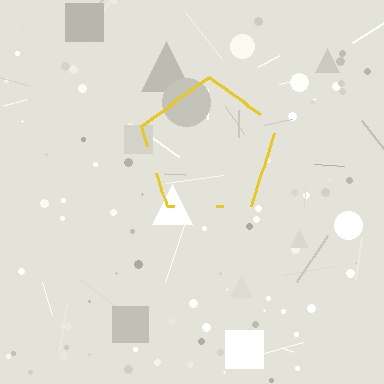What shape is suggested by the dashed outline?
The dashed outline suggests a pentagon.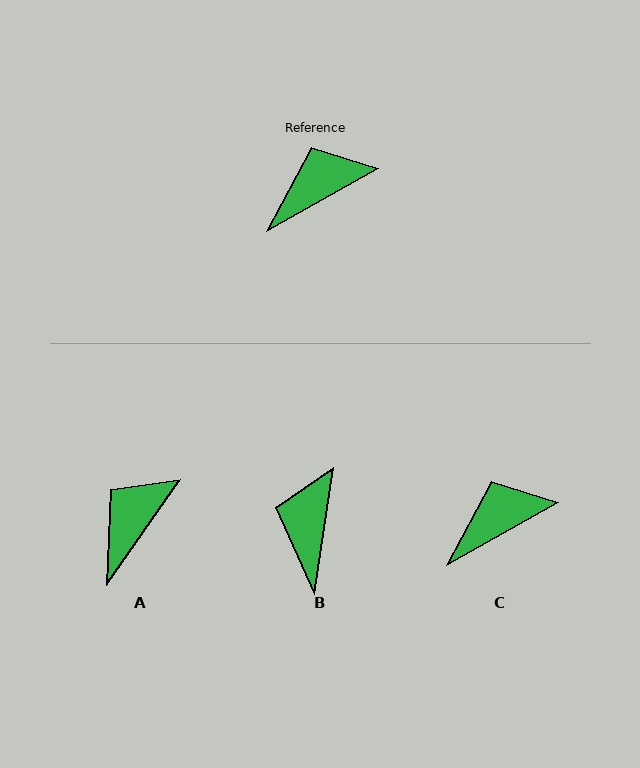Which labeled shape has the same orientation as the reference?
C.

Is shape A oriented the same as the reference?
No, it is off by about 26 degrees.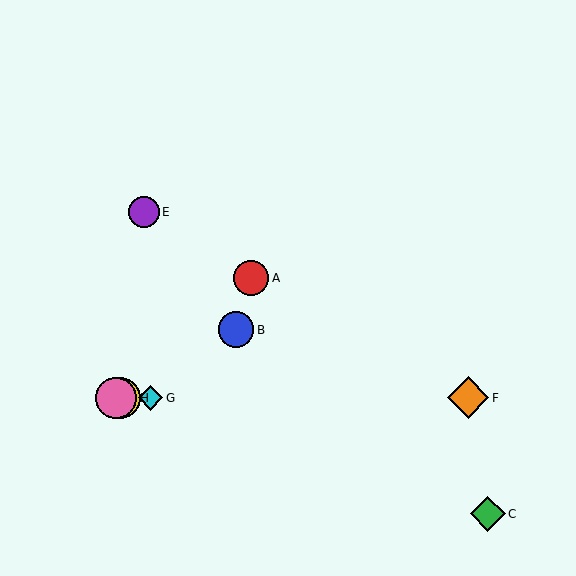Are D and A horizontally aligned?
No, D is at y≈398 and A is at y≈278.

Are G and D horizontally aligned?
Yes, both are at y≈398.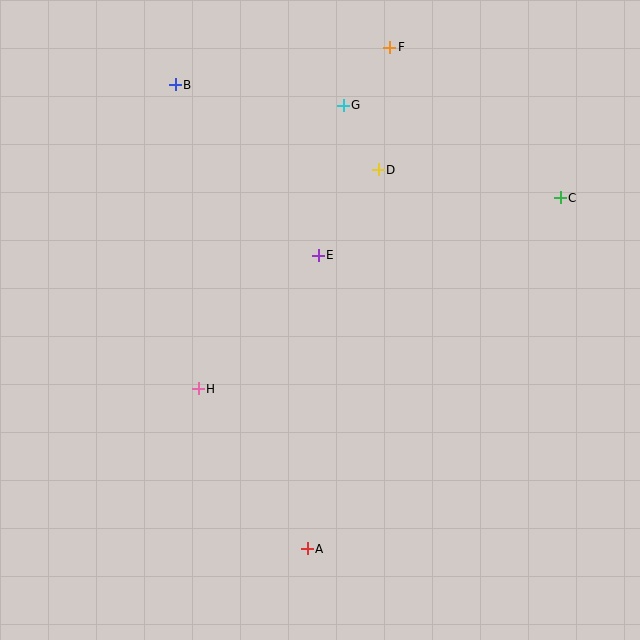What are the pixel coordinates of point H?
Point H is at (198, 389).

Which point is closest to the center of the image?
Point E at (318, 255) is closest to the center.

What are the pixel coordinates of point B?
Point B is at (175, 85).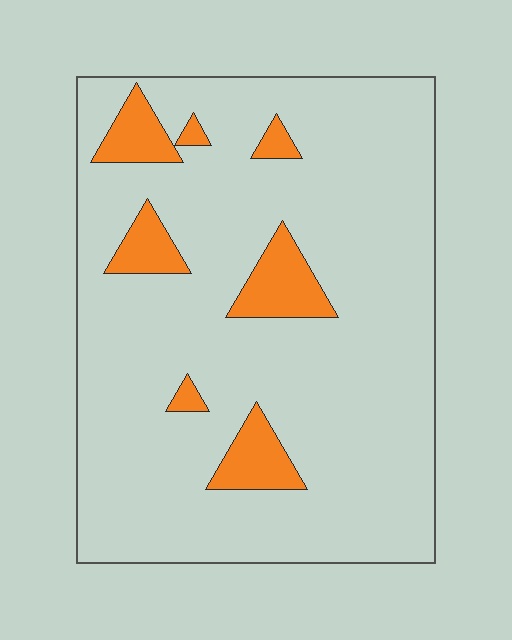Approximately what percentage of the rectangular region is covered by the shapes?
Approximately 10%.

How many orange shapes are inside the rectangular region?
7.